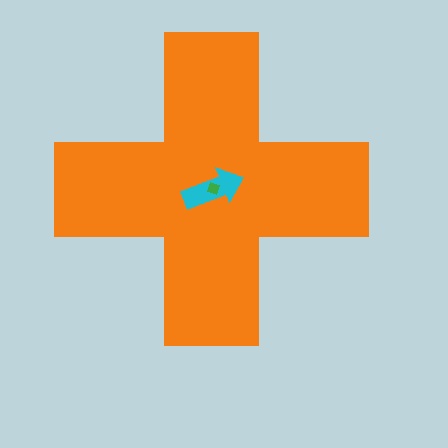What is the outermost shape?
The orange cross.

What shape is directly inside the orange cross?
The cyan arrow.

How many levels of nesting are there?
3.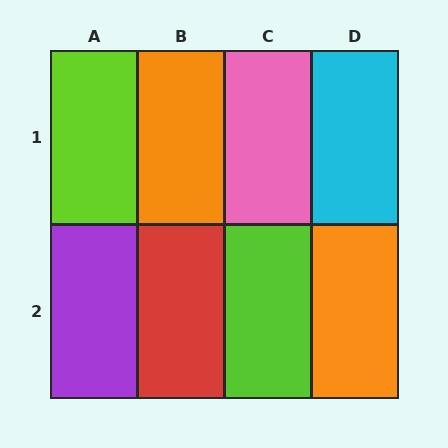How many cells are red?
1 cell is red.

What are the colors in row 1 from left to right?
Lime, orange, pink, cyan.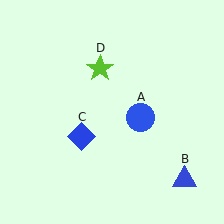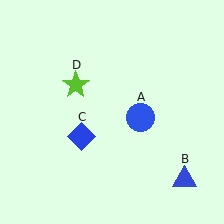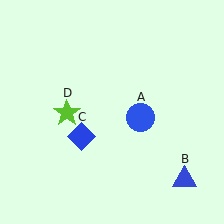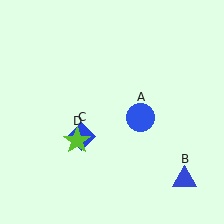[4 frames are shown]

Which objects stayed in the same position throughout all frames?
Blue circle (object A) and blue triangle (object B) and blue diamond (object C) remained stationary.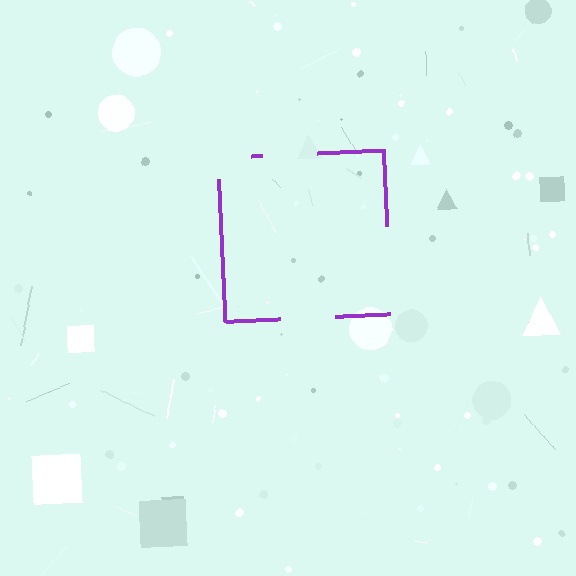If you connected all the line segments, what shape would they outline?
They would outline a square.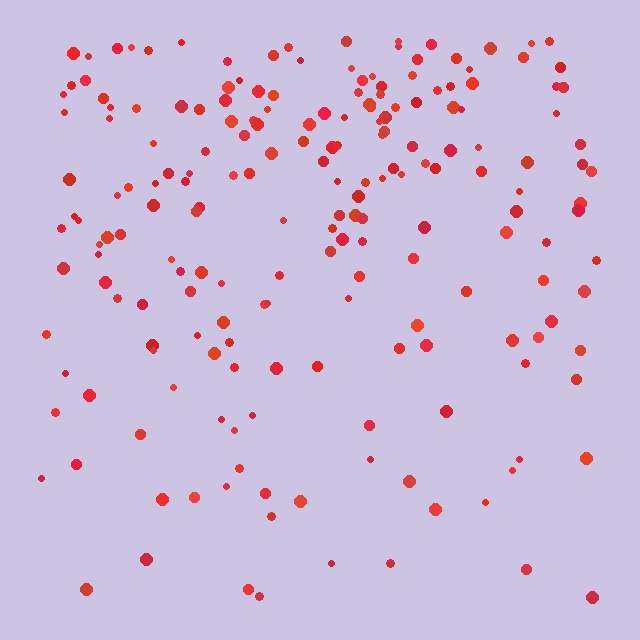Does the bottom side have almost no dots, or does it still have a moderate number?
Still a moderate number, just noticeably fewer than the top.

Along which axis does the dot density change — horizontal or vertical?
Vertical.